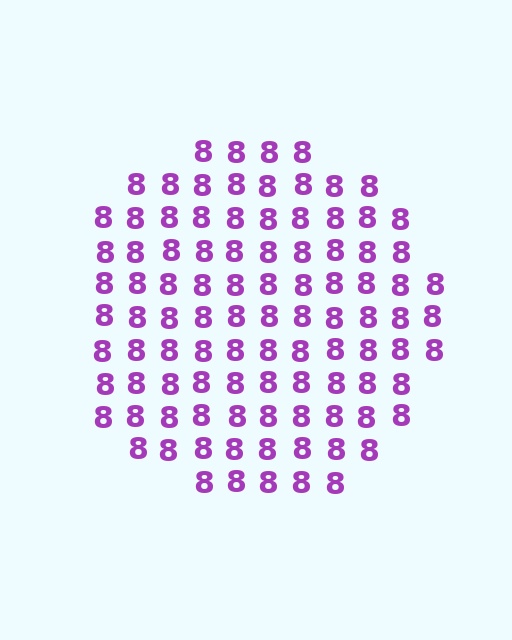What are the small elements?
The small elements are digit 8's.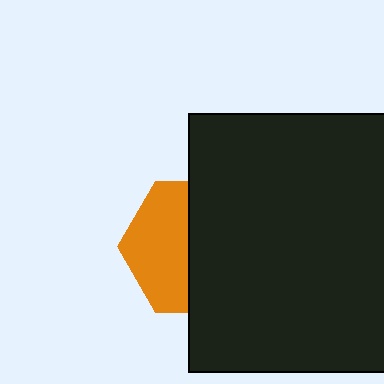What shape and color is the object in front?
The object in front is a black square.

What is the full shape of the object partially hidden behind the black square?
The partially hidden object is an orange hexagon.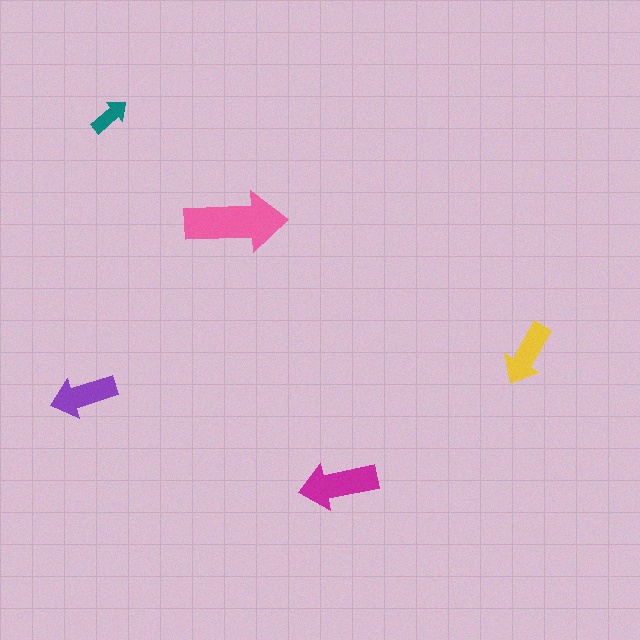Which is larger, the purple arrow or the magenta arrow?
The magenta one.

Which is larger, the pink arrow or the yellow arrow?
The pink one.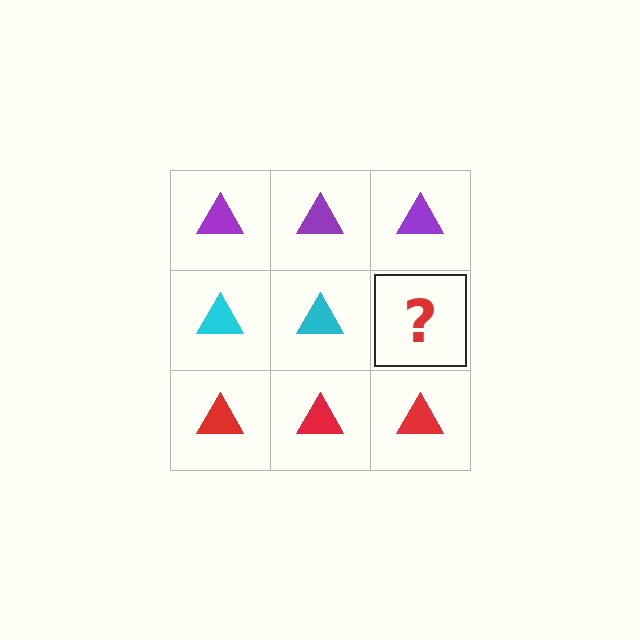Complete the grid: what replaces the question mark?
The question mark should be replaced with a cyan triangle.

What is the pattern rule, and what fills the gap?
The rule is that each row has a consistent color. The gap should be filled with a cyan triangle.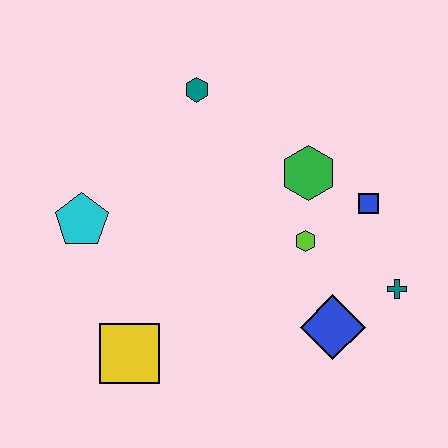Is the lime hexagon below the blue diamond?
No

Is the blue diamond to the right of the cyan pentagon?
Yes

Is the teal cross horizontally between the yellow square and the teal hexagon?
No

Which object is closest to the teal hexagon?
The green hexagon is closest to the teal hexagon.